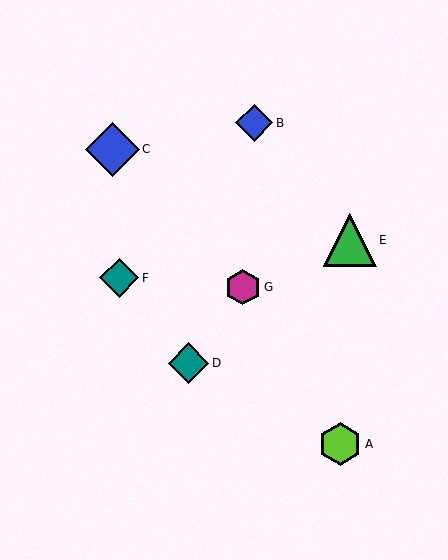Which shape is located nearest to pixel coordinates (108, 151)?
The blue diamond (labeled C) at (112, 149) is nearest to that location.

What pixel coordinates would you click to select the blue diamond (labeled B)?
Click at (254, 123) to select the blue diamond B.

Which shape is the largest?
The blue diamond (labeled C) is the largest.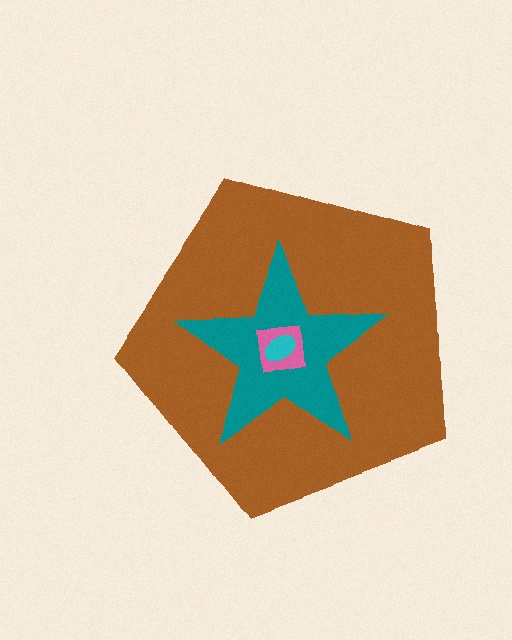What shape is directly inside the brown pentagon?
The teal star.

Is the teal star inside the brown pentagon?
Yes.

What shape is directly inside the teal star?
The pink square.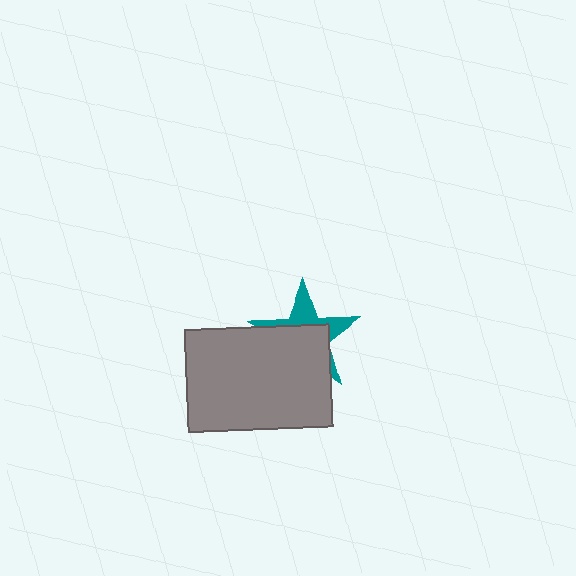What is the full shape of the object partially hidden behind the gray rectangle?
The partially hidden object is a teal star.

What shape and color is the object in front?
The object in front is a gray rectangle.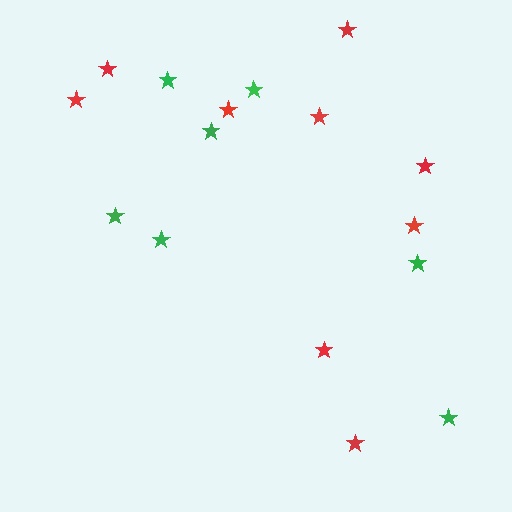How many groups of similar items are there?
There are 2 groups: one group of red stars (9) and one group of green stars (7).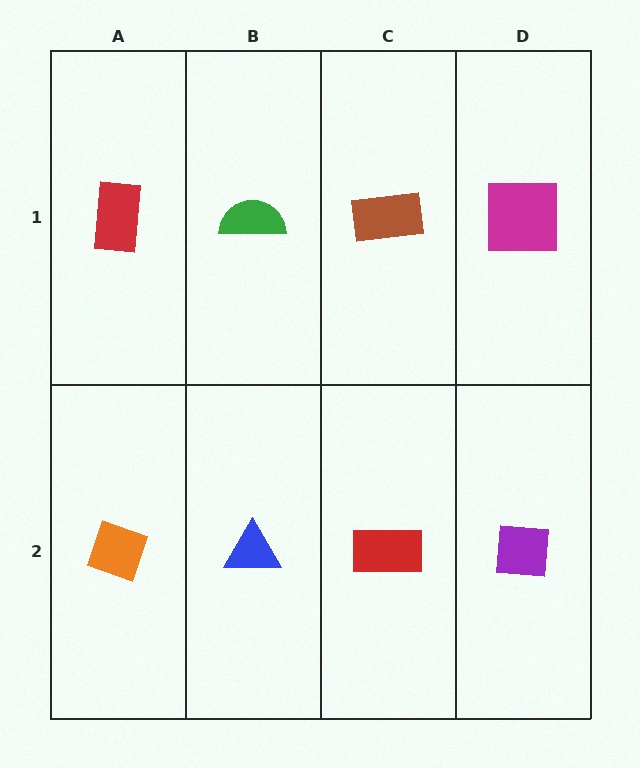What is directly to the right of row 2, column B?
A red rectangle.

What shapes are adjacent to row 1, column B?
A blue triangle (row 2, column B), a red rectangle (row 1, column A), a brown rectangle (row 1, column C).